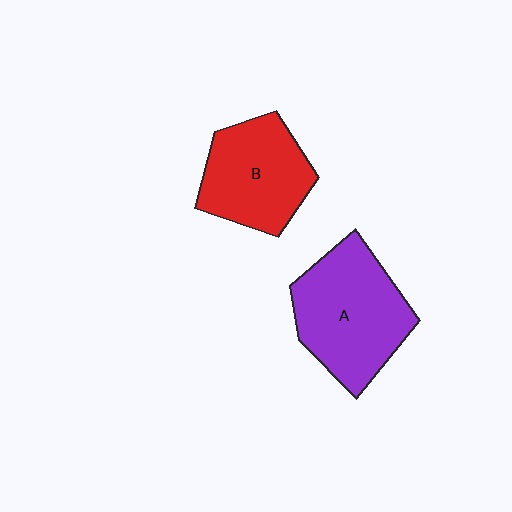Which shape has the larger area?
Shape A (purple).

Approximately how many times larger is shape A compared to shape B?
Approximately 1.2 times.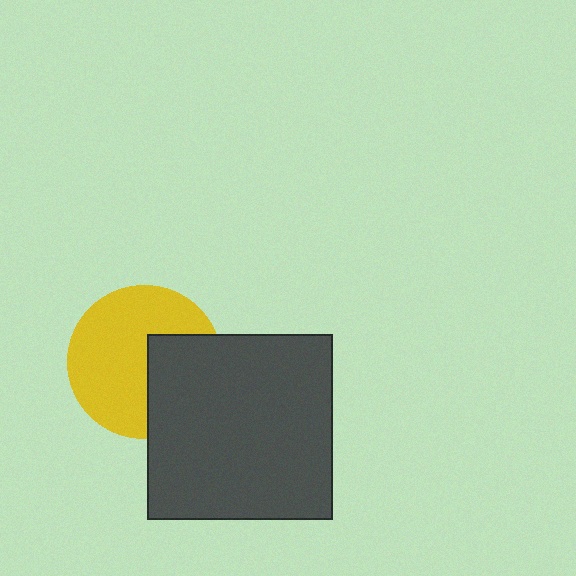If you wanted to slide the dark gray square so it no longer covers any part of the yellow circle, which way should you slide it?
Slide it right — that is the most direct way to separate the two shapes.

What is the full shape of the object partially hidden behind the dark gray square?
The partially hidden object is a yellow circle.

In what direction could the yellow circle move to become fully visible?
The yellow circle could move left. That would shift it out from behind the dark gray square entirely.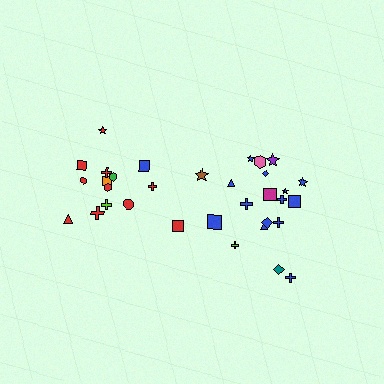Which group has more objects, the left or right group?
The right group.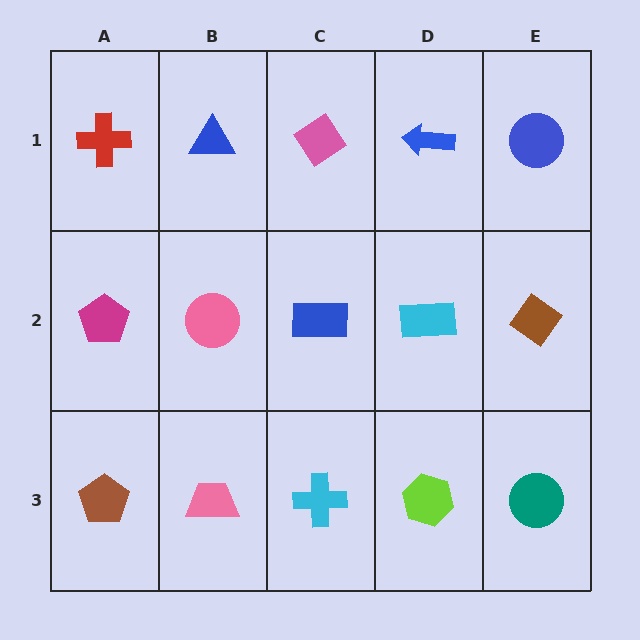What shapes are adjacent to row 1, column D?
A cyan rectangle (row 2, column D), a pink diamond (row 1, column C), a blue circle (row 1, column E).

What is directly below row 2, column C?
A cyan cross.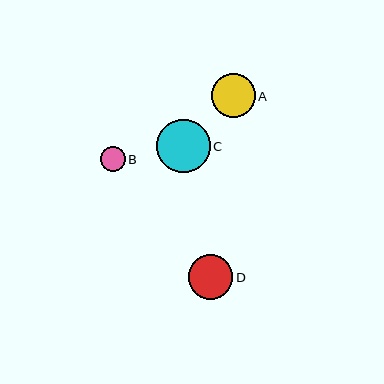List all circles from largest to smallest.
From largest to smallest: C, D, A, B.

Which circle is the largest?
Circle C is the largest with a size of approximately 53 pixels.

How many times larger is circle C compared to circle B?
Circle C is approximately 2.1 times the size of circle B.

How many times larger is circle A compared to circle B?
Circle A is approximately 1.8 times the size of circle B.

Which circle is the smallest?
Circle B is the smallest with a size of approximately 25 pixels.